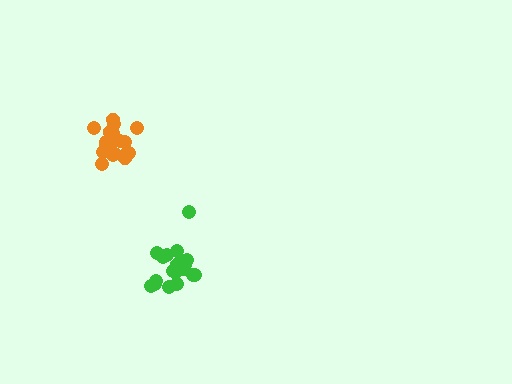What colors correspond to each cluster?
The clusters are colored: orange, green.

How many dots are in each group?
Group 1: 18 dots, Group 2: 19 dots (37 total).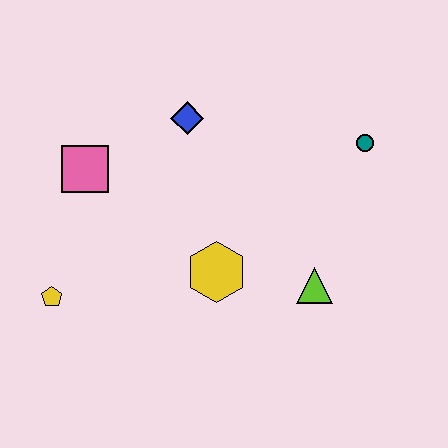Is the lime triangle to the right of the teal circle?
No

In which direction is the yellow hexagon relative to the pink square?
The yellow hexagon is to the right of the pink square.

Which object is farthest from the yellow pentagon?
The teal circle is farthest from the yellow pentagon.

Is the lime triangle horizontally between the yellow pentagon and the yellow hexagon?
No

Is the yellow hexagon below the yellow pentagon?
No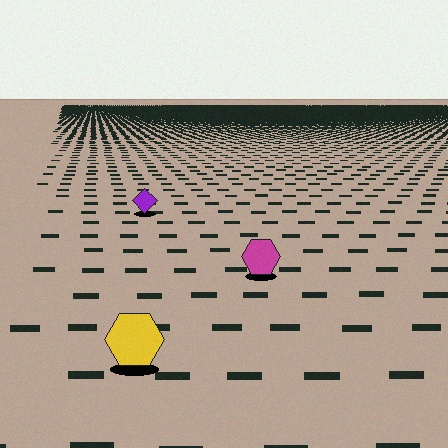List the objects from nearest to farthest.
From nearest to farthest: the yellow hexagon, the magenta hexagon, the purple diamond.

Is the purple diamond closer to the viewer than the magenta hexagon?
No. The magenta hexagon is closer — you can tell from the texture gradient: the ground texture is coarser near it.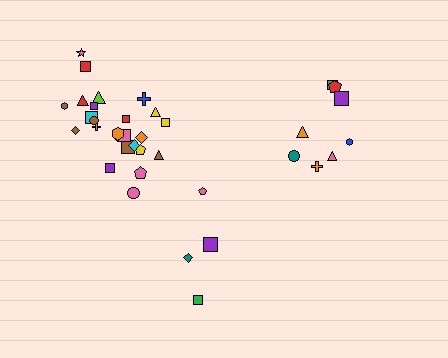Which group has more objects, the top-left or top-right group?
The top-left group.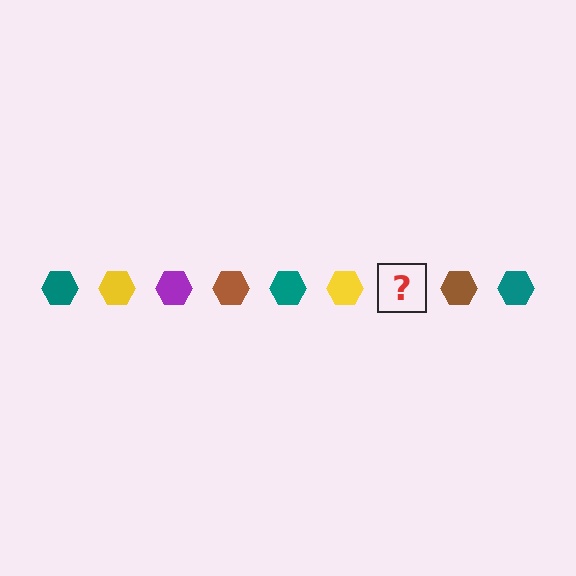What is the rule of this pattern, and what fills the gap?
The rule is that the pattern cycles through teal, yellow, purple, brown hexagons. The gap should be filled with a purple hexagon.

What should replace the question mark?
The question mark should be replaced with a purple hexagon.